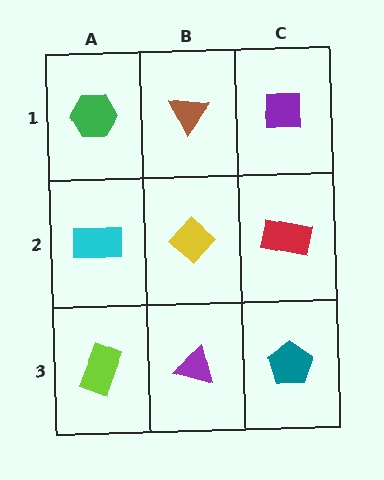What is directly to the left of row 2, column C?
A yellow diamond.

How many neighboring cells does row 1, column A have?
2.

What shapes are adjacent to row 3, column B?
A yellow diamond (row 2, column B), a lime rectangle (row 3, column A), a teal pentagon (row 3, column C).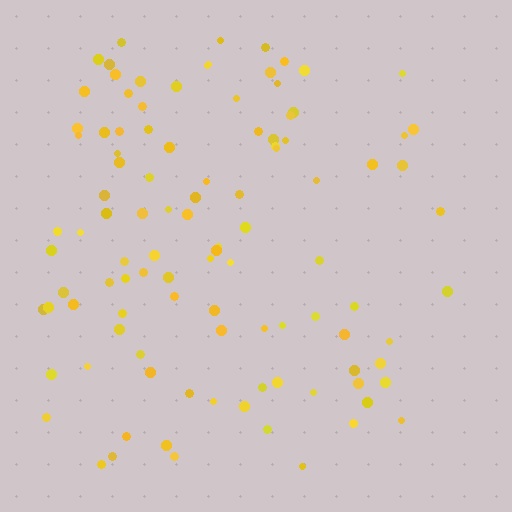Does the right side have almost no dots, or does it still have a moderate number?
Still a moderate number, just noticeably fewer than the left.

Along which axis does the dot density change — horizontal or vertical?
Horizontal.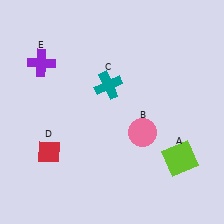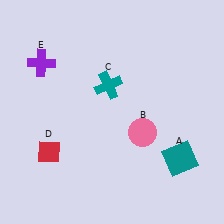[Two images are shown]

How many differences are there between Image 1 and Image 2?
There is 1 difference between the two images.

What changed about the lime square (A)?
In Image 1, A is lime. In Image 2, it changed to teal.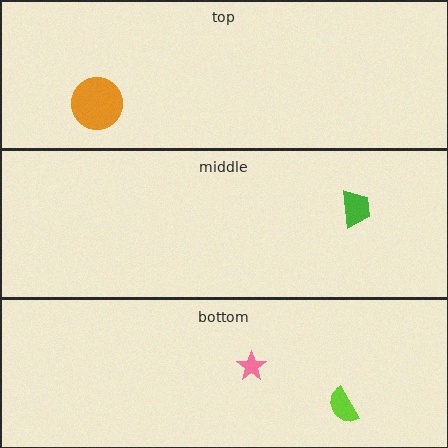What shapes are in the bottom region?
The lime semicircle, the pink star.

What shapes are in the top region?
The orange circle.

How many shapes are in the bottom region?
2.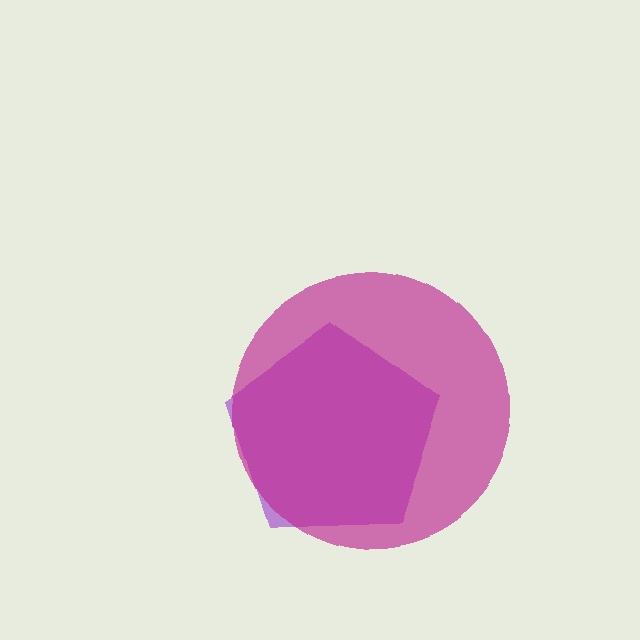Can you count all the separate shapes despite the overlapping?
Yes, there are 2 separate shapes.